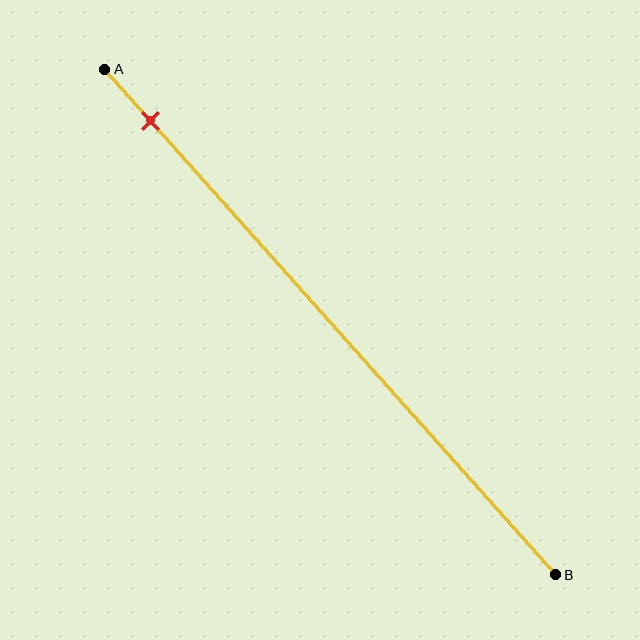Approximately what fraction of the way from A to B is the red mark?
The red mark is approximately 10% of the way from A to B.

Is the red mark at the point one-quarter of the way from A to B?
No, the mark is at about 10% from A, not at the 25% one-quarter point.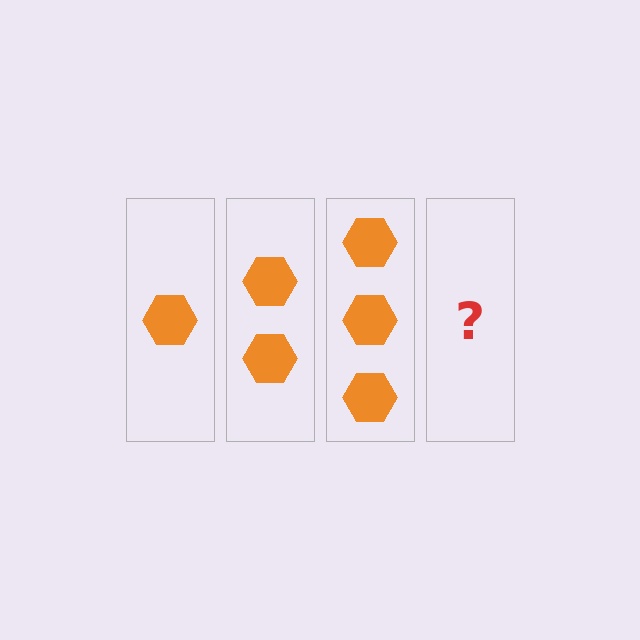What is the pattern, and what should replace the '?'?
The pattern is that each step adds one more hexagon. The '?' should be 4 hexagons.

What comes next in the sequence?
The next element should be 4 hexagons.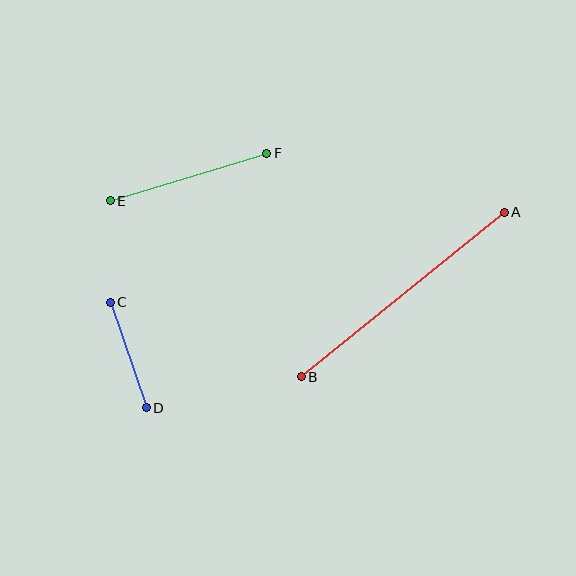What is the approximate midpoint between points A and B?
The midpoint is at approximately (403, 294) pixels.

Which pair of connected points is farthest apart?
Points A and B are farthest apart.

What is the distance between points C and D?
The distance is approximately 112 pixels.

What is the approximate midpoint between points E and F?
The midpoint is at approximately (189, 177) pixels.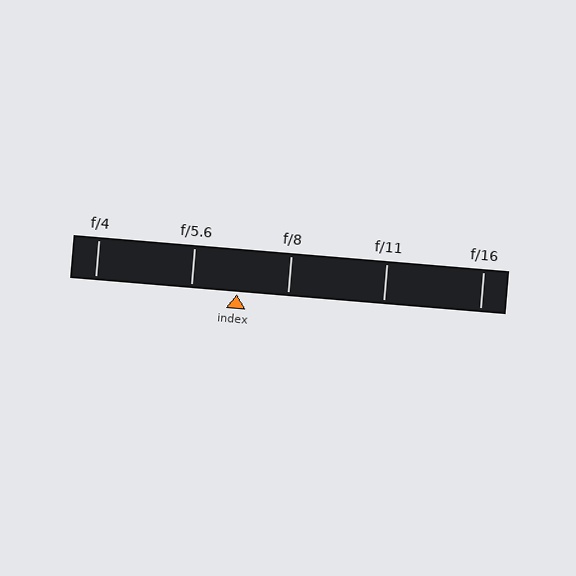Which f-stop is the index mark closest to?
The index mark is closest to f/5.6.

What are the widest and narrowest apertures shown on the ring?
The widest aperture shown is f/4 and the narrowest is f/16.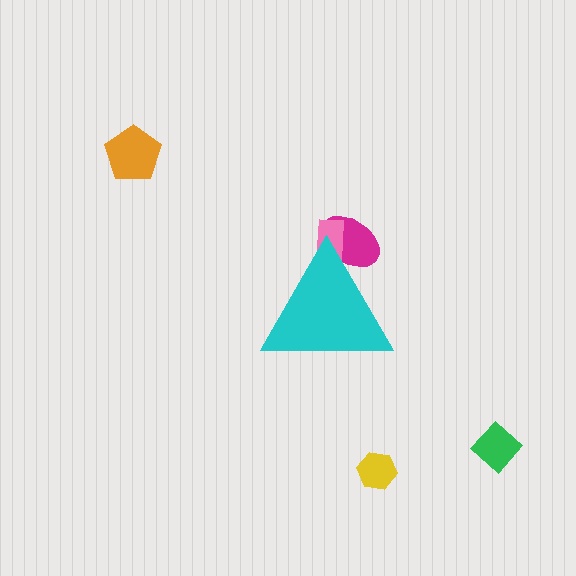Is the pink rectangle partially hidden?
Yes, the pink rectangle is partially hidden behind the cyan triangle.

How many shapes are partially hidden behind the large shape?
2 shapes are partially hidden.